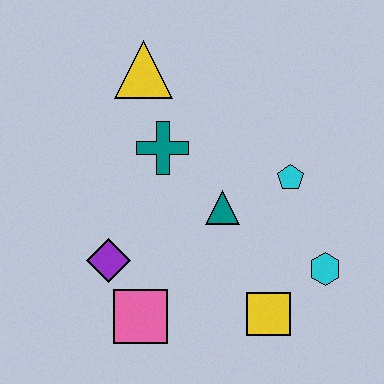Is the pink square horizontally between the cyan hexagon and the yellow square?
No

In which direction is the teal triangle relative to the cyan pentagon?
The teal triangle is to the left of the cyan pentagon.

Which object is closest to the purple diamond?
The pink square is closest to the purple diamond.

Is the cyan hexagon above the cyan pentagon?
No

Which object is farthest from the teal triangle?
The yellow triangle is farthest from the teal triangle.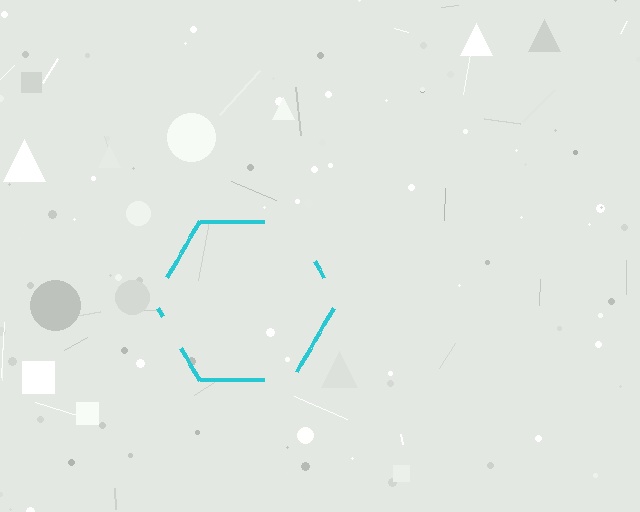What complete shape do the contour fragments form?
The contour fragments form a hexagon.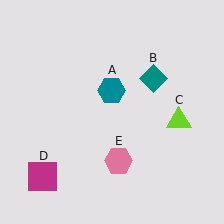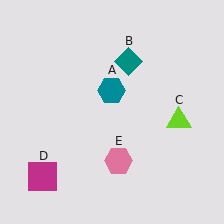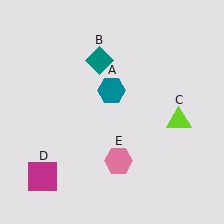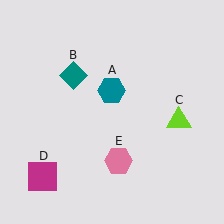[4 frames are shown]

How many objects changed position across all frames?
1 object changed position: teal diamond (object B).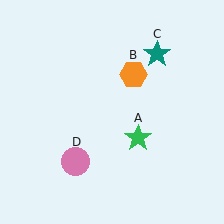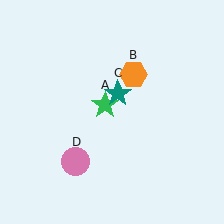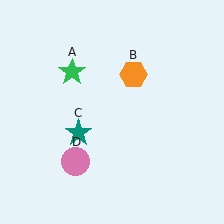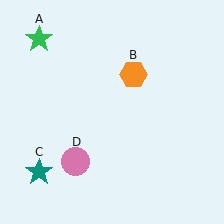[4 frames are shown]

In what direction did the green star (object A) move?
The green star (object A) moved up and to the left.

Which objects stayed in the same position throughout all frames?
Orange hexagon (object B) and pink circle (object D) remained stationary.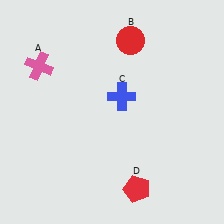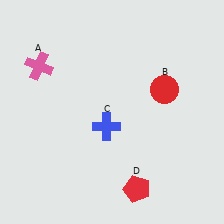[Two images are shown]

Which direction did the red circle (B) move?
The red circle (B) moved down.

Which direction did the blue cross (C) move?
The blue cross (C) moved down.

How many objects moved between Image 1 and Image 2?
2 objects moved between the two images.